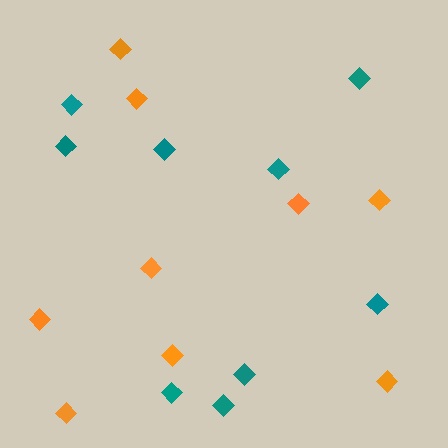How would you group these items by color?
There are 2 groups: one group of orange diamonds (9) and one group of teal diamonds (9).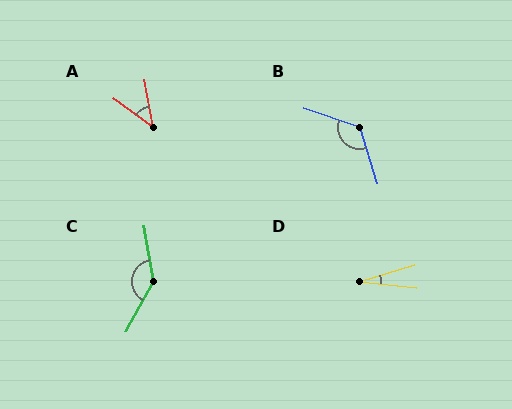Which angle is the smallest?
D, at approximately 23 degrees.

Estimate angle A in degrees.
Approximately 44 degrees.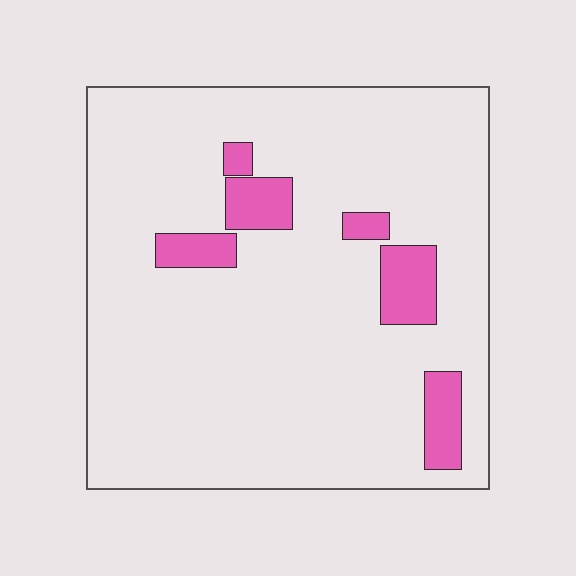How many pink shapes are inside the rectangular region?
6.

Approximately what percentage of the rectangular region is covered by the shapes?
Approximately 10%.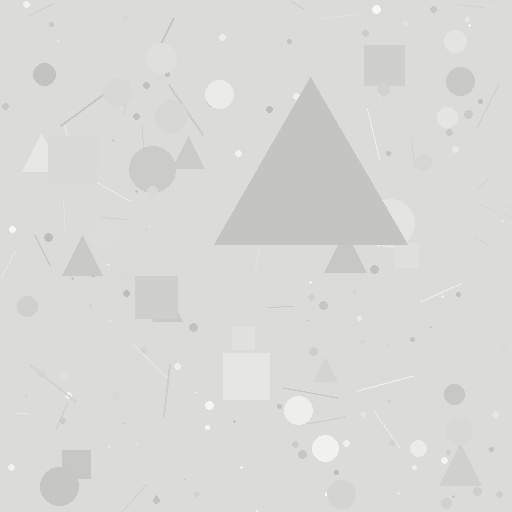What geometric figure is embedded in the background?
A triangle is embedded in the background.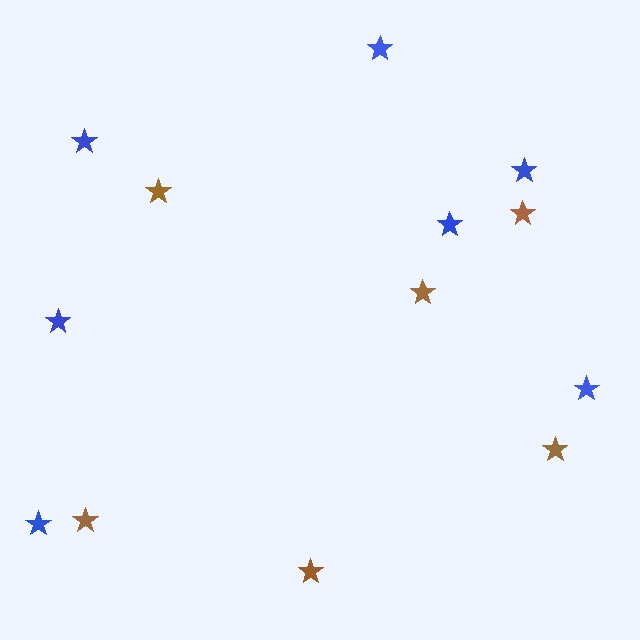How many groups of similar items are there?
There are 2 groups: one group of brown stars (6) and one group of blue stars (7).